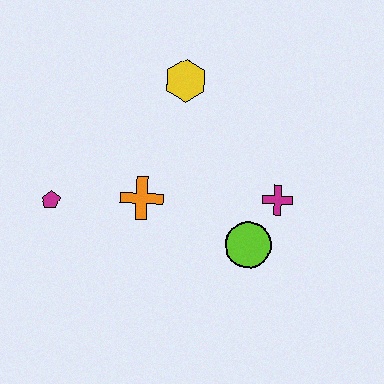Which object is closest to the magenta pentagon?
The orange cross is closest to the magenta pentagon.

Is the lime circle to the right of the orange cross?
Yes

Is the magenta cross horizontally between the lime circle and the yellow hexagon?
No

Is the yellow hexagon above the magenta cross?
Yes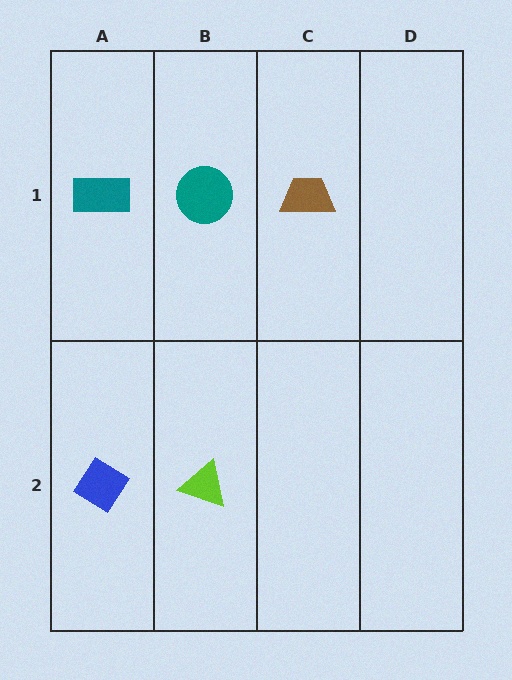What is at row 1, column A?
A teal rectangle.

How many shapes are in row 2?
2 shapes.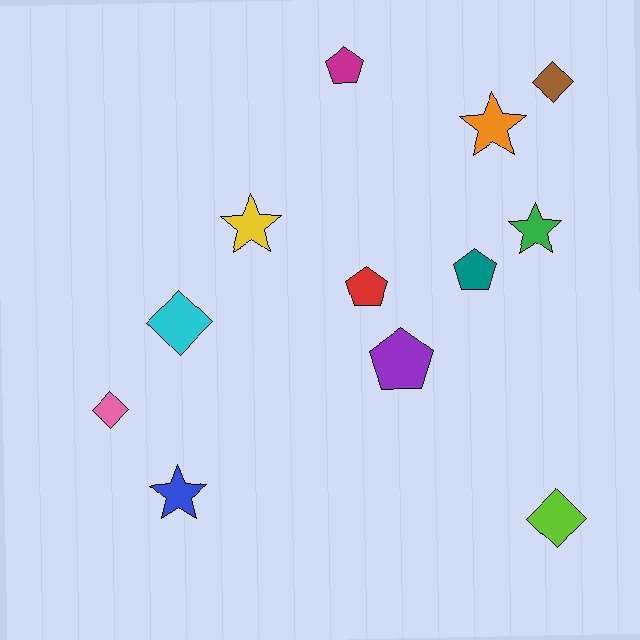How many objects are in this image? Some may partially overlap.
There are 12 objects.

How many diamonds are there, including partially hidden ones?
There are 4 diamonds.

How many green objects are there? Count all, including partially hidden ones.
There is 1 green object.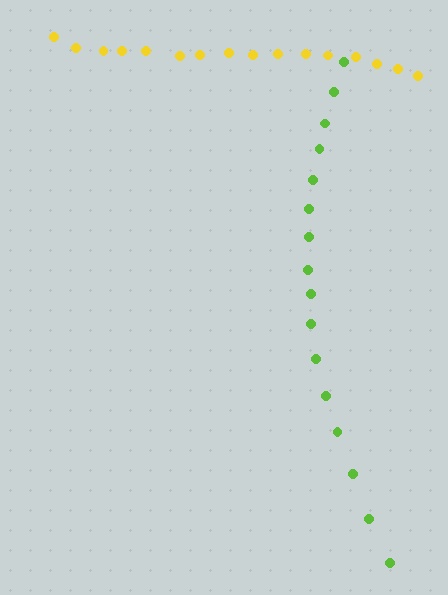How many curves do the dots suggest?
There are 2 distinct paths.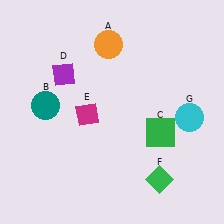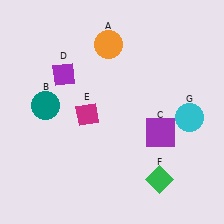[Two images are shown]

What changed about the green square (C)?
In Image 1, C is green. In Image 2, it changed to purple.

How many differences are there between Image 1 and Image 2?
There is 1 difference between the two images.